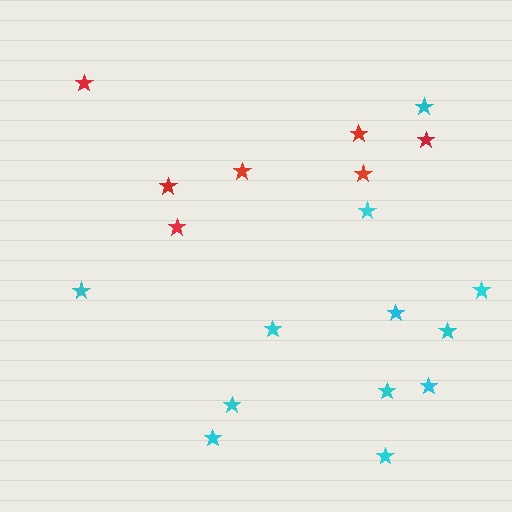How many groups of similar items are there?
There are 2 groups: one group of cyan stars (12) and one group of red stars (7).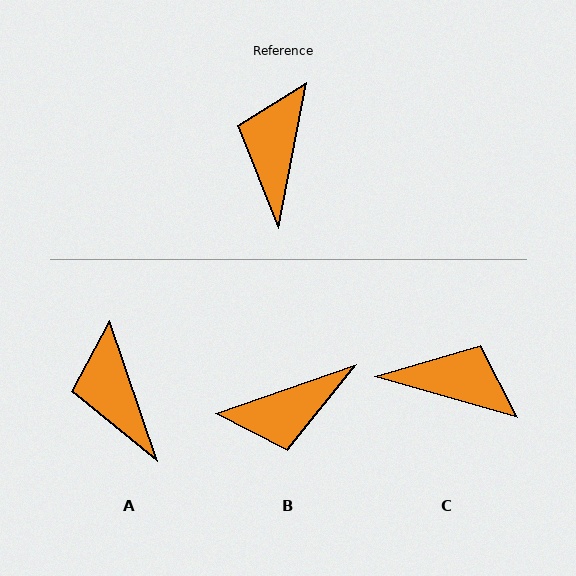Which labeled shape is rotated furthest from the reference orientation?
B, about 120 degrees away.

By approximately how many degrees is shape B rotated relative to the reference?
Approximately 120 degrees counter-clockwise.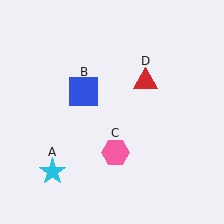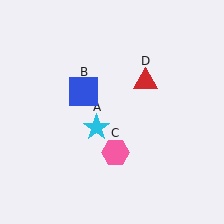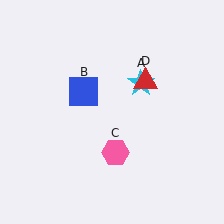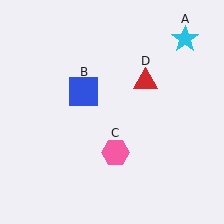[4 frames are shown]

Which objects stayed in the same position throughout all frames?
Blue square (object B) and pink hexagon (object C) and red triangle (object D) remained stationary.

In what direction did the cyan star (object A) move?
The cyan star (object A) moved up and to the right.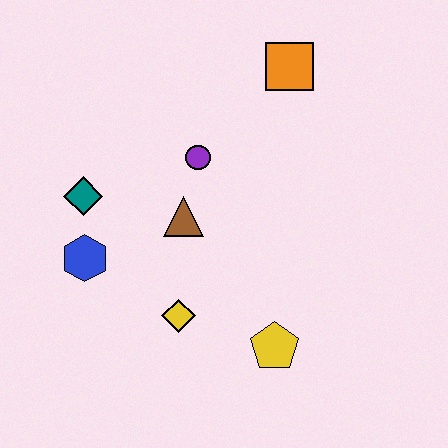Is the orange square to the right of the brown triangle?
Yes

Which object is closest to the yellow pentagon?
The yellow diamond is closest to the yellow pentagon.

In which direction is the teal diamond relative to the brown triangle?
The teal diamond is to the left of the brown triangle.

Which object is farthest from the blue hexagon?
The orange square is farthest from the blue hexagon.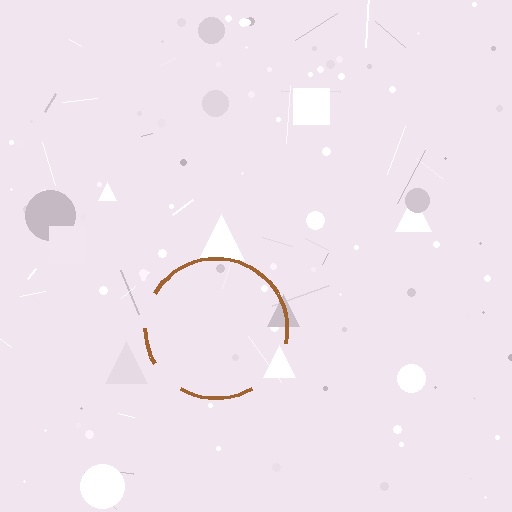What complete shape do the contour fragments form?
The contour fragments form a circle.